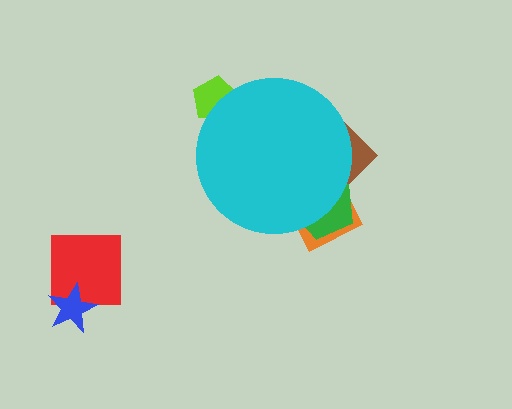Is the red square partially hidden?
No, the red square is fully visible.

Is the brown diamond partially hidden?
Yes, the brown diamond is partially hidden behind the cyan circle.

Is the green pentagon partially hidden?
Yes, the green pentagon is partially hidden behind the cyan circle.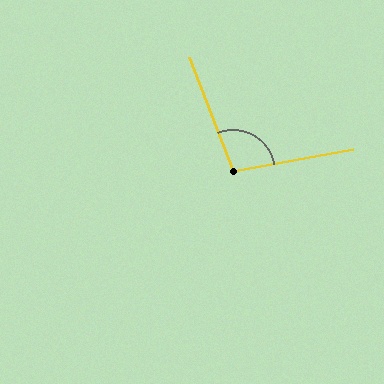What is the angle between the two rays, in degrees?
Approximately 101 degrees.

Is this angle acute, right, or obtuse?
It is obtuse.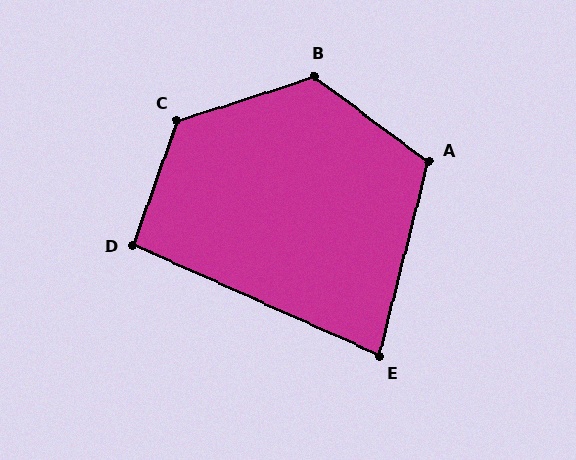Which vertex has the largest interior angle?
C, at approximately 127 degrees.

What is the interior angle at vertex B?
Approximately 125 degrees (obtuse).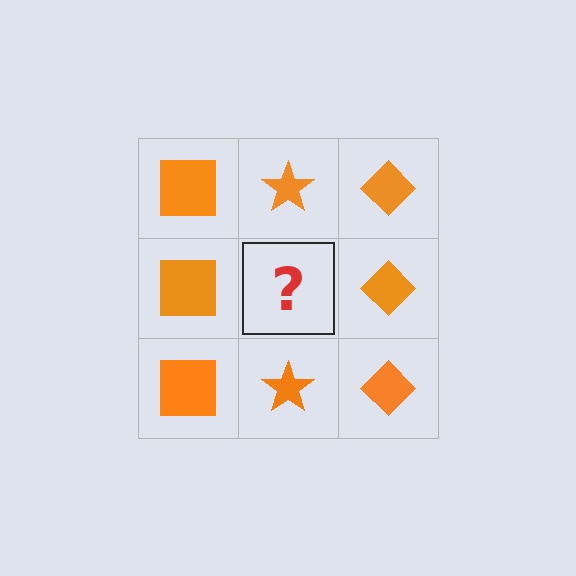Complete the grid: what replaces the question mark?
The question mark should be replaced with an orange star.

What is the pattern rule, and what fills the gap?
The rule is that each column has a consistent shape. The gap should be filled with an orange star.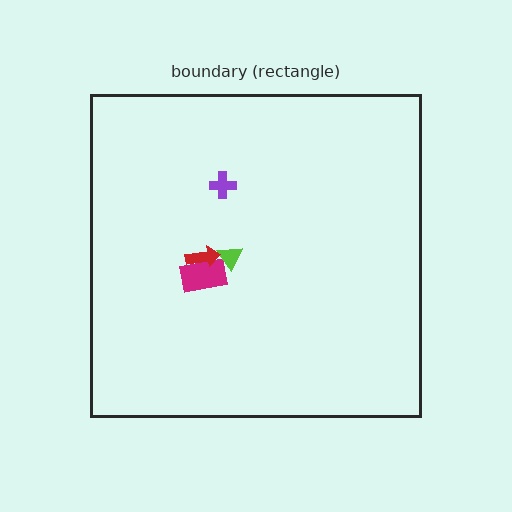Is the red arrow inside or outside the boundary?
Inside.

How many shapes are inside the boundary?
4 inside, 0 outside.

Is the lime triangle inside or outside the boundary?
Inside.